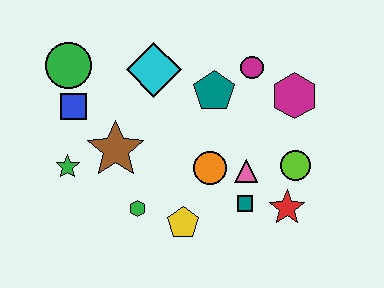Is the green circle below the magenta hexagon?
No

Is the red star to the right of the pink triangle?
Yes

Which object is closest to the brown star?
The green star is closest to the brown star.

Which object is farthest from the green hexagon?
The magenta hexagon is farthest from the green hexagon.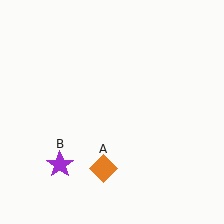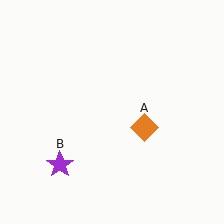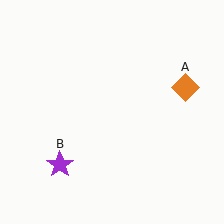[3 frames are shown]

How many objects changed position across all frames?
1 object changed position: orange diamond (object A).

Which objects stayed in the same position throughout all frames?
Purple star (object B) remained stationary.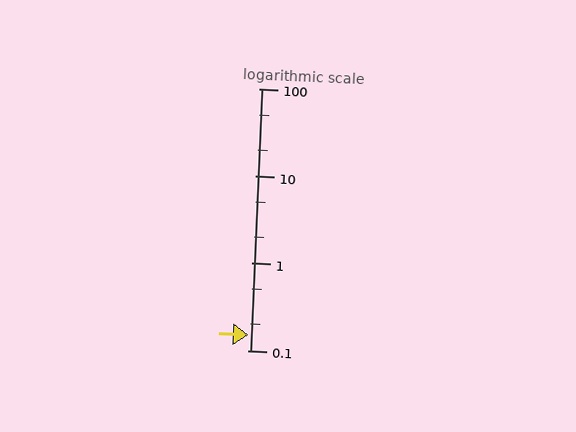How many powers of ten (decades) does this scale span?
The scale spans 3 decades, from 0.1 to 100.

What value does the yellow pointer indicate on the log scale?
The pointer indicates approximately 0.15.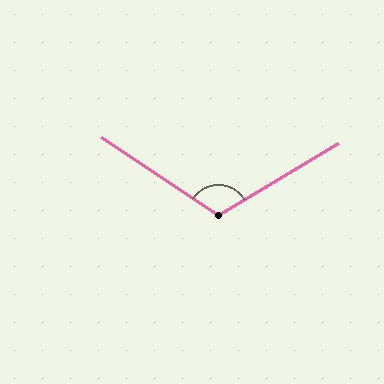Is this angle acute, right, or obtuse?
It is obtuse.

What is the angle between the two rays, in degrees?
Approximately 115 degrees.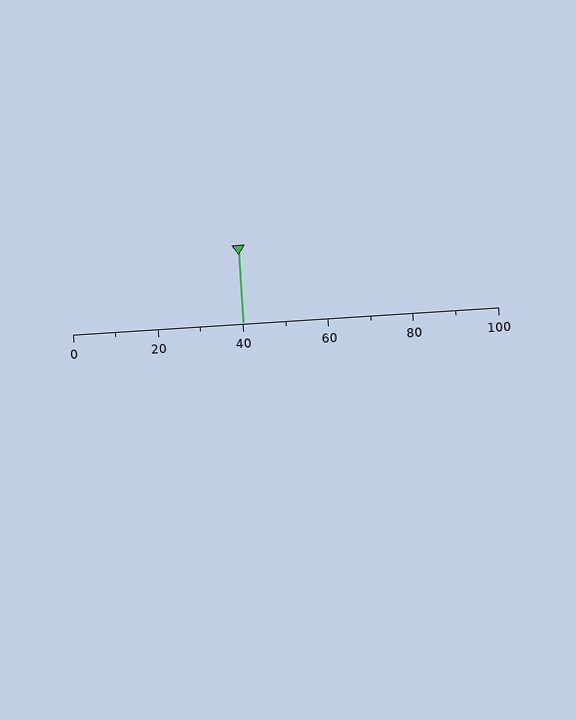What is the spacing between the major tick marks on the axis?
The major ticks are spaced 20 apart.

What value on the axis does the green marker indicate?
The marker indicates approximately 40.